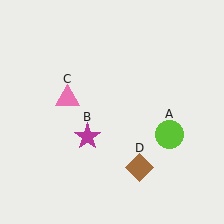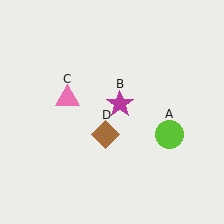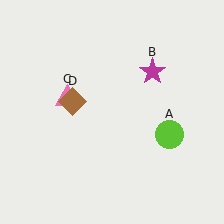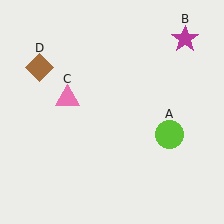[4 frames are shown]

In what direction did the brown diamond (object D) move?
The brown diamond (object D) moved up and to the left.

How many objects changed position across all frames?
2 objects changed position: magenta star (object B), brown diamond (object D).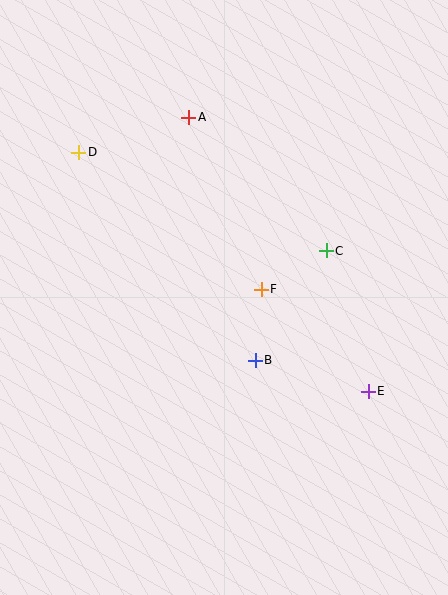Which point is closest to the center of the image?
Point F at (261, 289) is closest to the center.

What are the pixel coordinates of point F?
Point F is at (261, 289).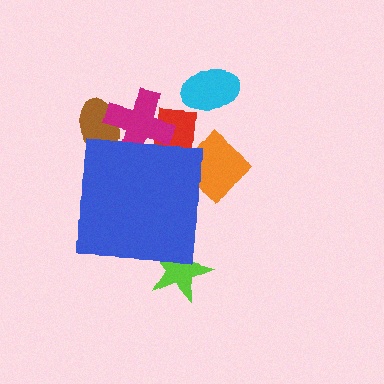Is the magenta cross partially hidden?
Yes, the magenta cross is partially hidden behind the blue square.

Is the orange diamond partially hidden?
Yes, the orange diamond is partially hidden behind the blue square.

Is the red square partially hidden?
Yes, the red square is partially hidden behind the blue square.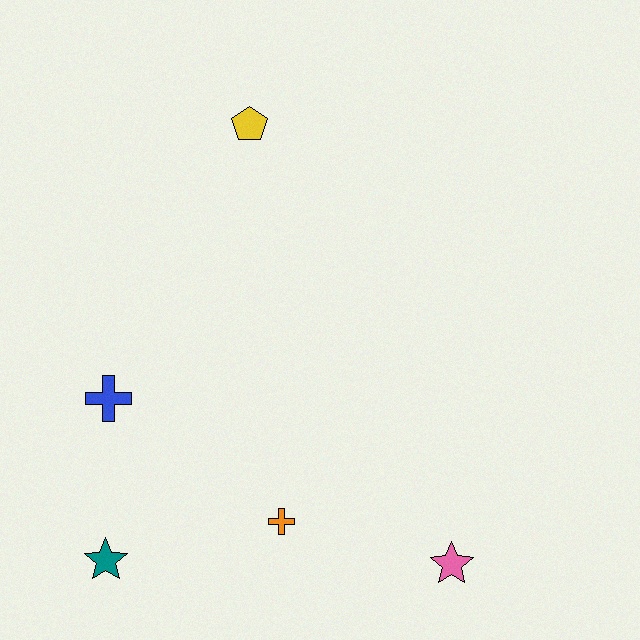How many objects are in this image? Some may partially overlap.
There are 5 objects.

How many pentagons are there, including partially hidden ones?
There is 1 pentagon.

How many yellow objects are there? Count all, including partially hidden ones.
There is 1 yellow object.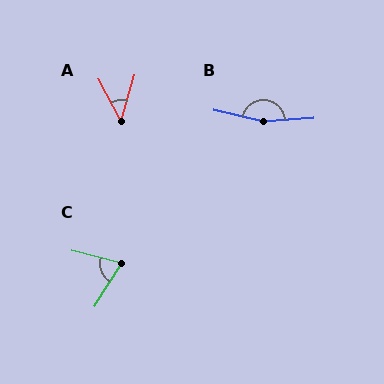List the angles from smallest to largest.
A (44°), C (72°), B (163°).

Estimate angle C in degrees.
Approximately 72 degrees.